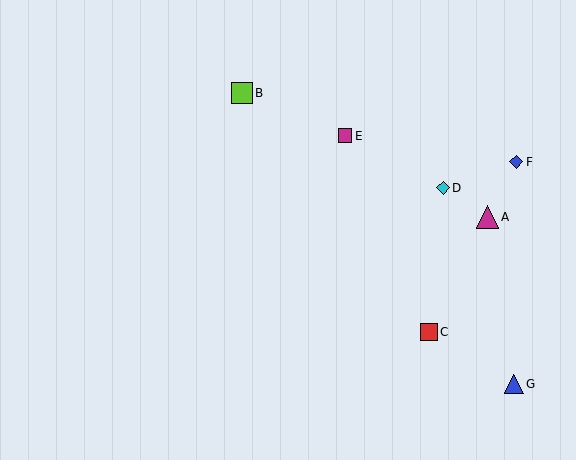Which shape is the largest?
The magenta triangle (labeled A) is the largest.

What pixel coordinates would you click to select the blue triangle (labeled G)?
Click at (514, 384) to select the blue triangle G.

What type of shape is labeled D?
Shape D is a cyan diamond.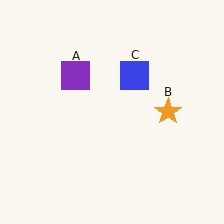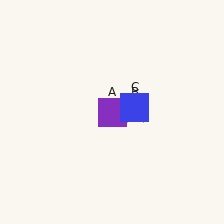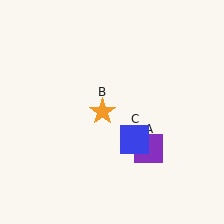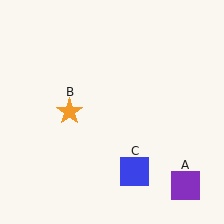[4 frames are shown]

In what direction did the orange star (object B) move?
The orange star (object B) moved left.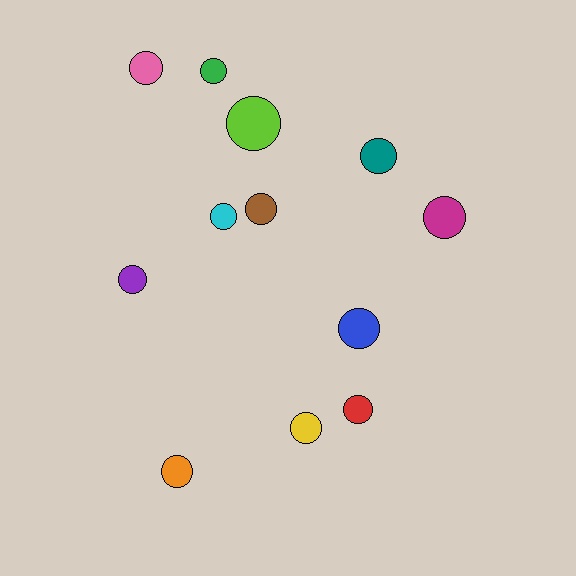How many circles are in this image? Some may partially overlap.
There are 12 circles.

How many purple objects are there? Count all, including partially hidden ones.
There is 1 purple object.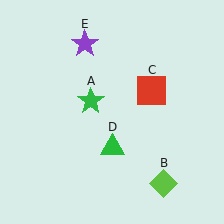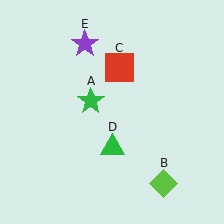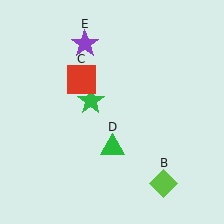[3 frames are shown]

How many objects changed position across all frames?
1 object changed position: red square (object C).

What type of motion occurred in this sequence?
The red square (object C) rotated counterclockwise around the center of the scene.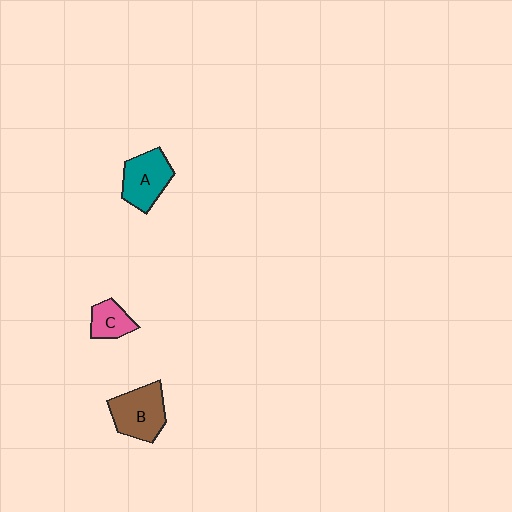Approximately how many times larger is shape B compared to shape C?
Approximately 1.8 times.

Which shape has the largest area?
Shape B (brown).